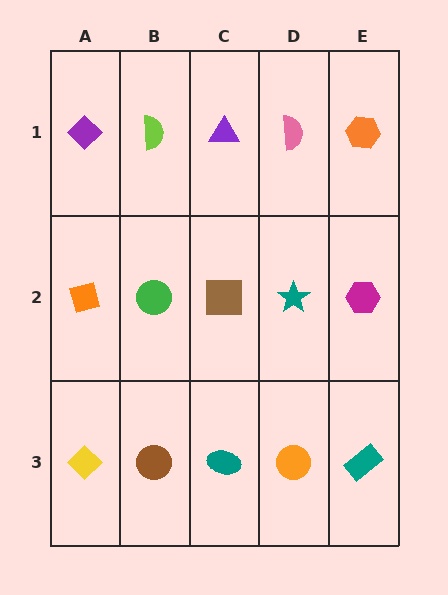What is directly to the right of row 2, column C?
A teal star.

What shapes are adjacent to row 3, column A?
An orange square (row 2, column A), a brown circle (row 3, column B).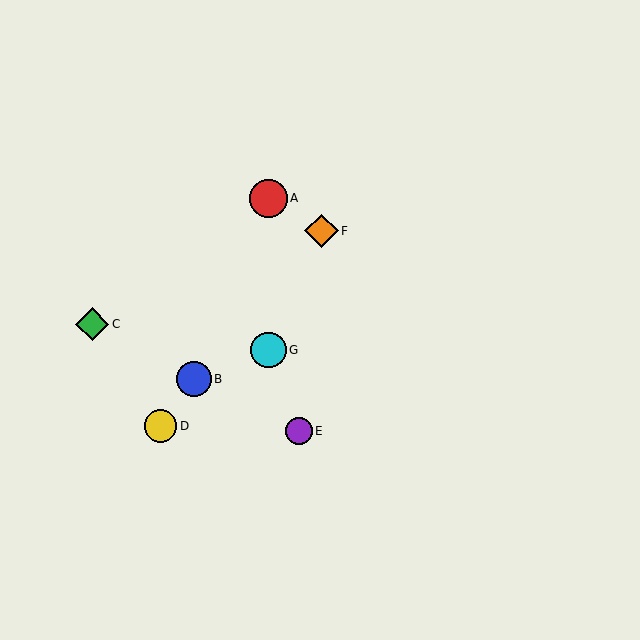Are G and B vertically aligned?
No, G is at x≈269 and B is at x≈194.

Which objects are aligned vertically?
Objects A, G are aligned vertically.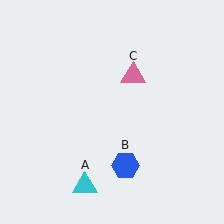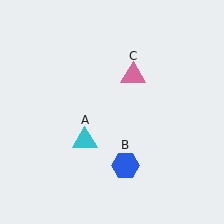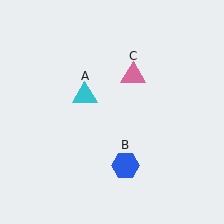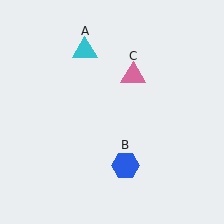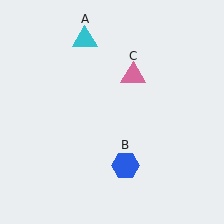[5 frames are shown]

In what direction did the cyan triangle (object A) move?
The cyan triangle (object A) moved up.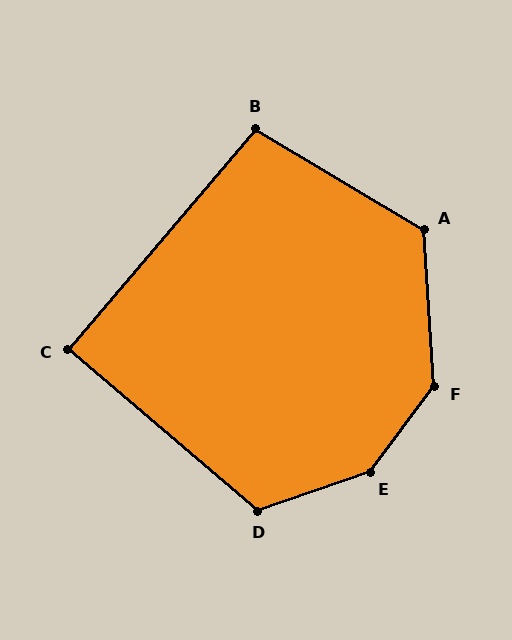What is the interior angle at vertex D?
Approximately 121 degrees (obtuse).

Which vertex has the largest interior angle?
E, at approximately 146 degrees.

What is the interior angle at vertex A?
Approximately 125 degrees (obtuse).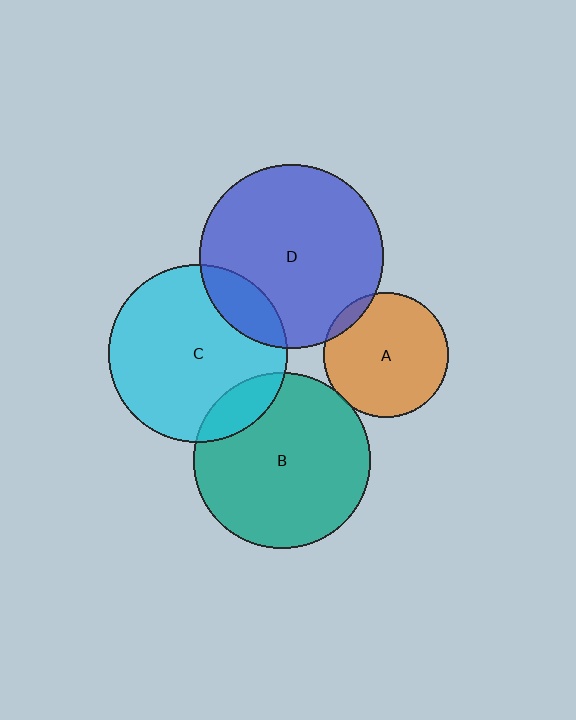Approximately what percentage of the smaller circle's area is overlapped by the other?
Approximately 5%.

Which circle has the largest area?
Circle D (blue).